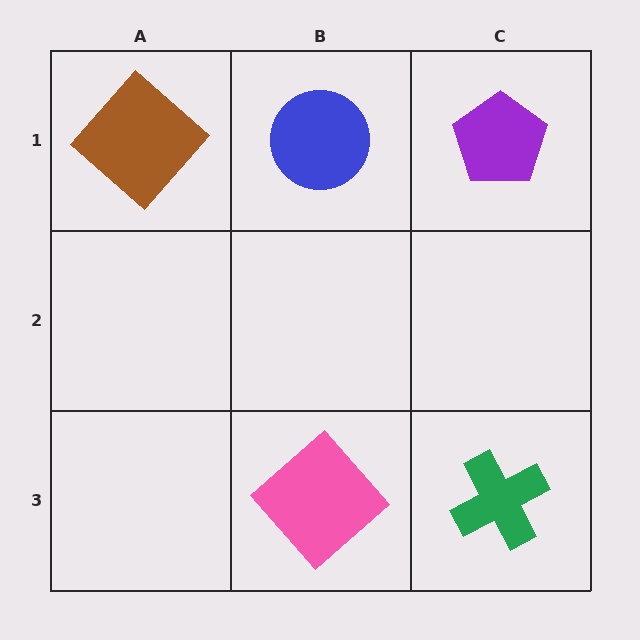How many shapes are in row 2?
0 shapes.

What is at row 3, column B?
A pink diamond.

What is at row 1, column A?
A brown diamond.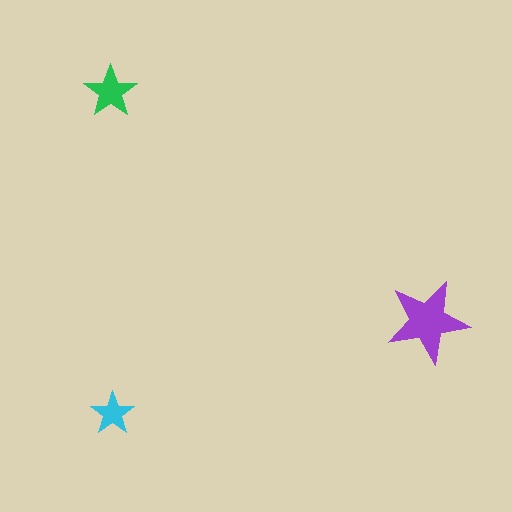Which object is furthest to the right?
The purple star is rightmost.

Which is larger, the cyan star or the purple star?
The purple one.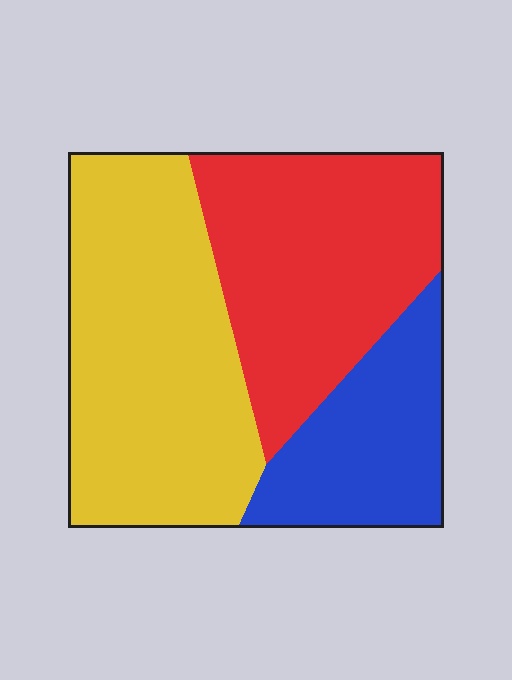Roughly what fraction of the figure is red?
Red covers about 35% of the figure.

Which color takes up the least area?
Blue, at roughly 20%.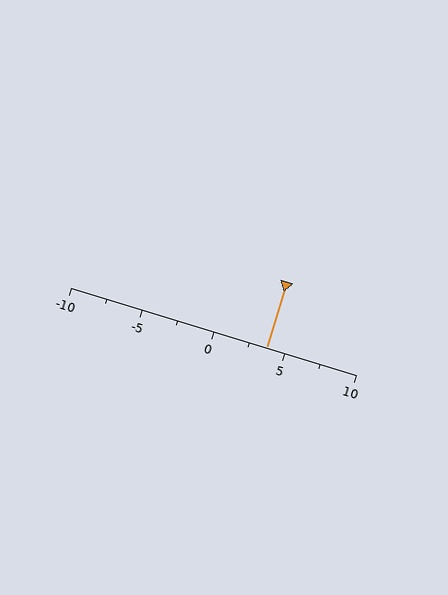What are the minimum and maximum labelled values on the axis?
The axis runs from -10 to 10.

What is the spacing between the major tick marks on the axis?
The major ticks are spaced 5 apart.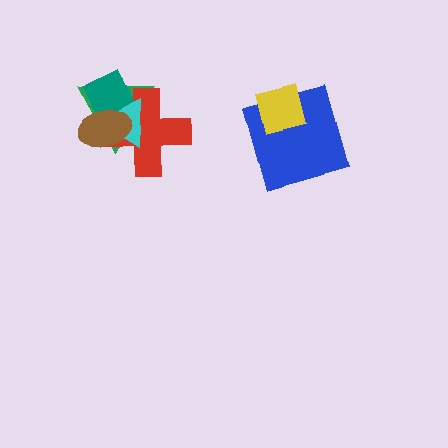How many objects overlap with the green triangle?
4 objects overlap with the green triangle.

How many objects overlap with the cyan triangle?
4 objects overlap with the cyan triangle.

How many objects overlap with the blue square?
1 object overlaps with the blue square.